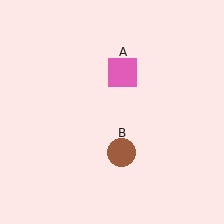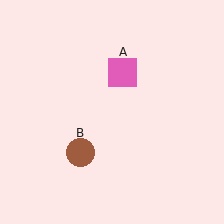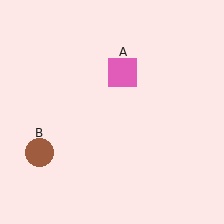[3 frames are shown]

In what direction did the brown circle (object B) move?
The brown circle (object B) moved left.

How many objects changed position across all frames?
1 object changed position: brown circle (object B).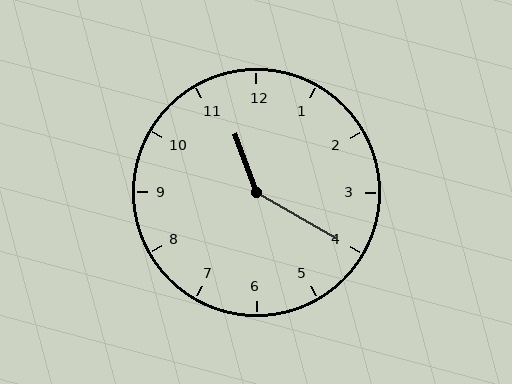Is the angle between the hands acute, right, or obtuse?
It is obtuse.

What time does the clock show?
11:20.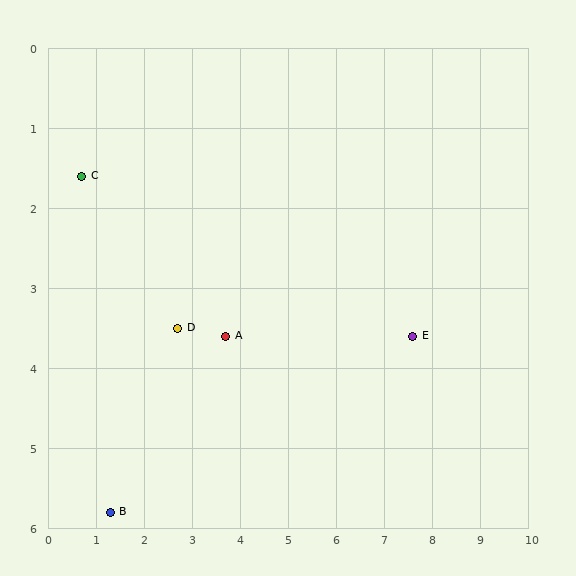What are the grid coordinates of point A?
Point A is at approximately (3.7, 3.6).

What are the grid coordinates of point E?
Point E is at approximately (7.6, 3.6).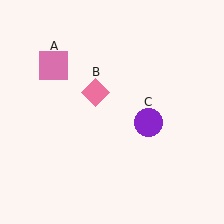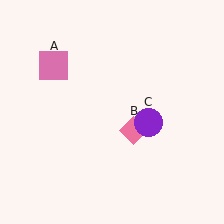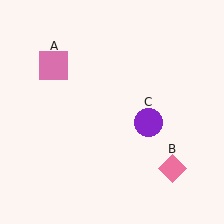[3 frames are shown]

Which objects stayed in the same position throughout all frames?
Pink square (object A) and purple circle (object C) remained stationary.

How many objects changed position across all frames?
1 object changed position: pink diamond (object B).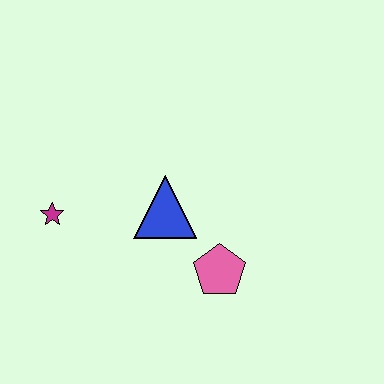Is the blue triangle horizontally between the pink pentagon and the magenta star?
Yes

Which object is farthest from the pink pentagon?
The magenta star is farthest from the pink pentagon.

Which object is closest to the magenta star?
The blue triangle is closest to the magenta star.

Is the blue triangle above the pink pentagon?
Yes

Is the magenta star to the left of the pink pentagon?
Yes